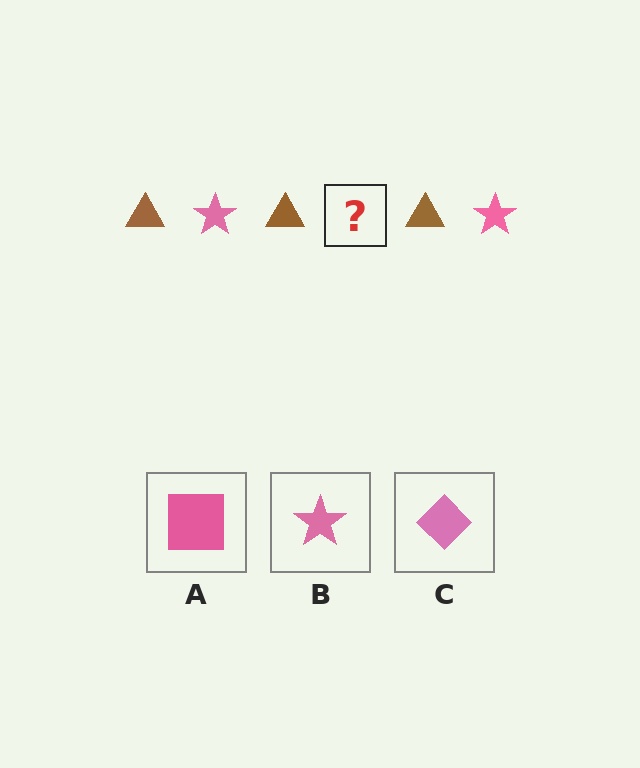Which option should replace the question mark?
Option B.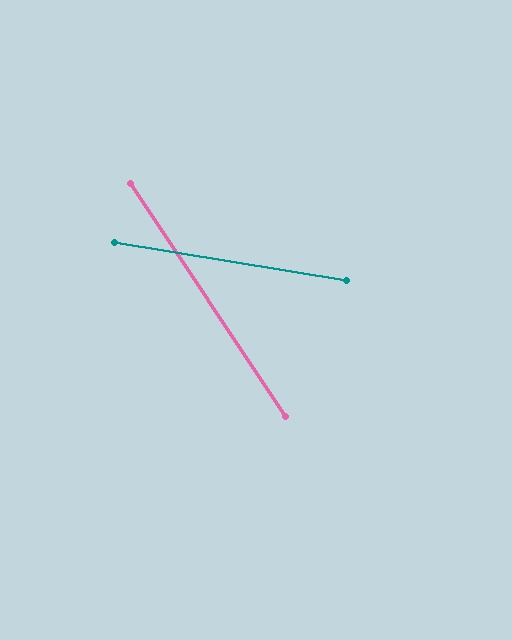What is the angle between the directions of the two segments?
Approximately 47 degrees.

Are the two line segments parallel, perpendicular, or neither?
Neither parallel nor perpendicular — they differ by about 47°.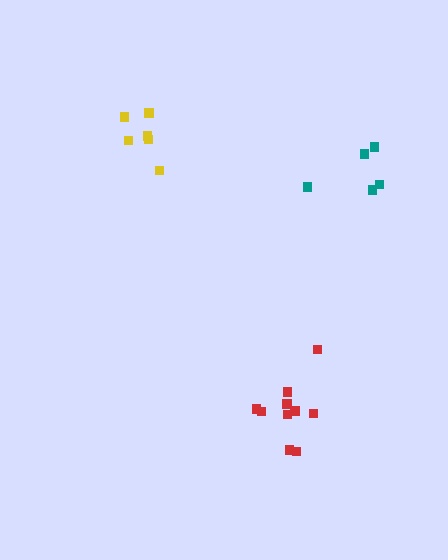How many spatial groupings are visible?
There are 3 spatial groupings.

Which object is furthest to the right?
The teal cluster is rightmost.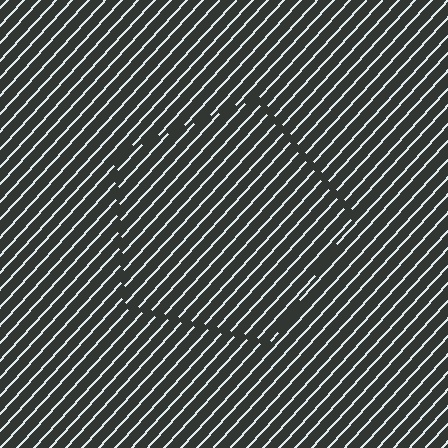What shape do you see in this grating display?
An illusory pentagon. The interior of the shape contains the same grating, shifted by half a period — the contour is defined by the phase discontinuity where line-ends from the inner and outer gratings abut.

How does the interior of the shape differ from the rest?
The interior of the shape contains the same grating, shifted by half a period — the contour is defined by the phase discontinuity where line-ends from the inner and outer gratings abut.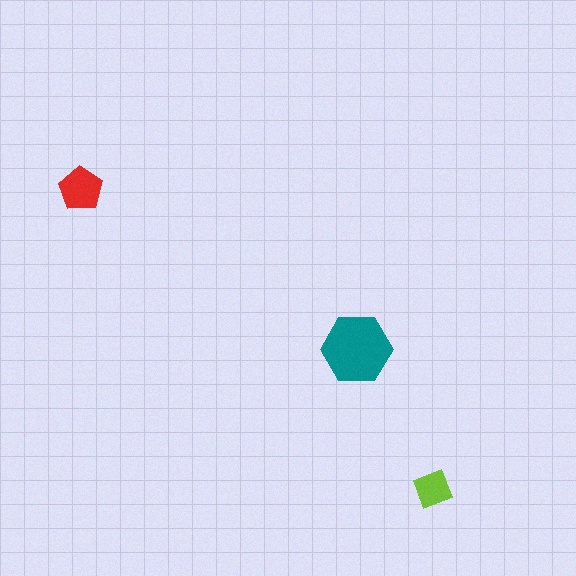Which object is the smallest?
The lime square.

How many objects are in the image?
There are 3 objects in the image.